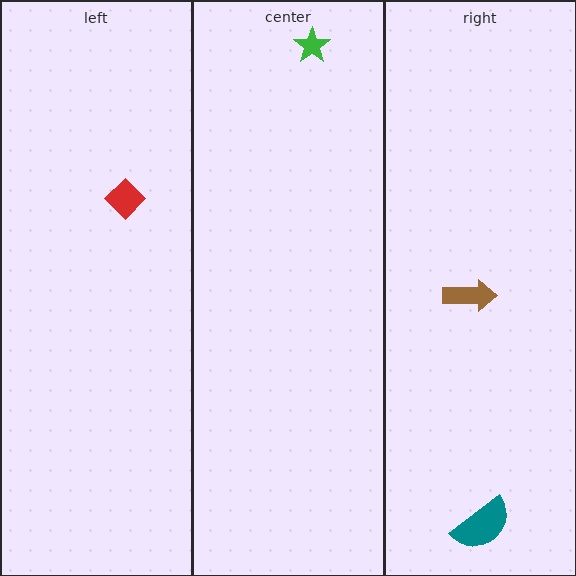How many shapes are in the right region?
2.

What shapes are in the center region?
The green star.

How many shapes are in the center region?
1.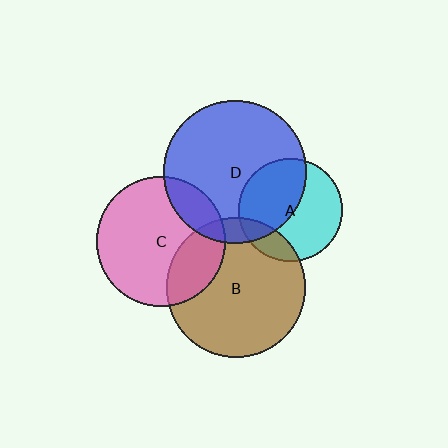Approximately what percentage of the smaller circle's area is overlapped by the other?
Approximately 45%.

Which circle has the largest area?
Circle D (blue).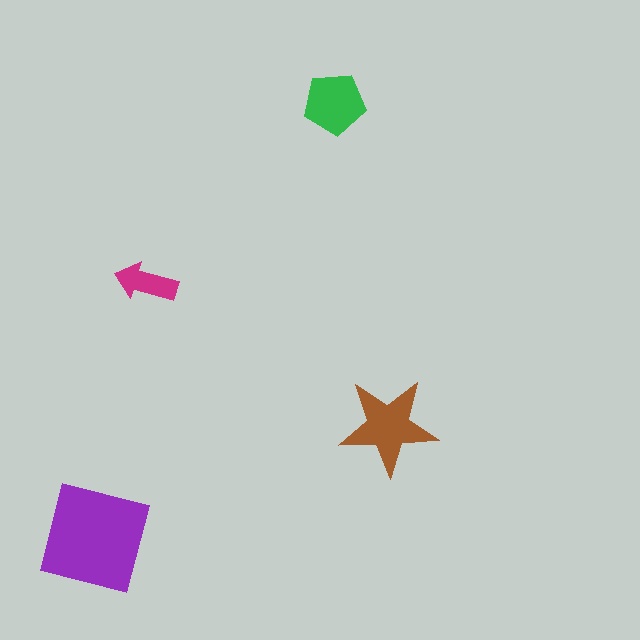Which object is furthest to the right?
The brown star is rightmost.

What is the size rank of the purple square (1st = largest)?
1st.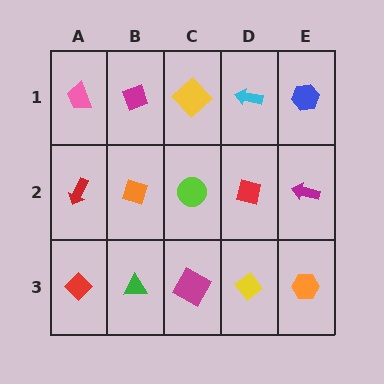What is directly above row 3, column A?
A red arrow.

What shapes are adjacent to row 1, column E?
A magenta arrow (row 2, column E), a cyan arrow (row 1, column D).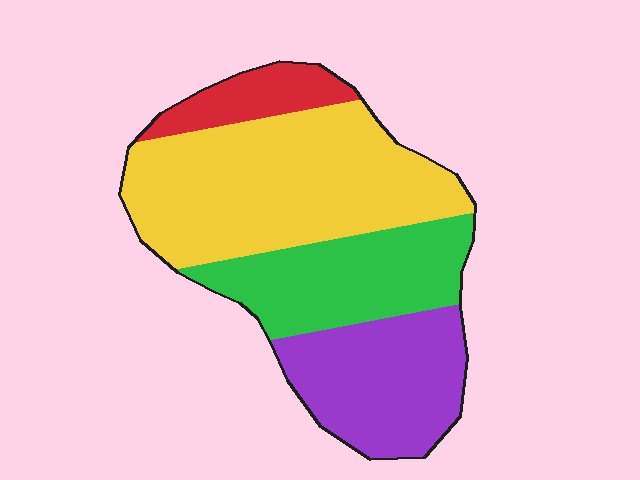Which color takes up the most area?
Yellow, at roughly 45%.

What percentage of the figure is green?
Green covers around 25% of the figure.